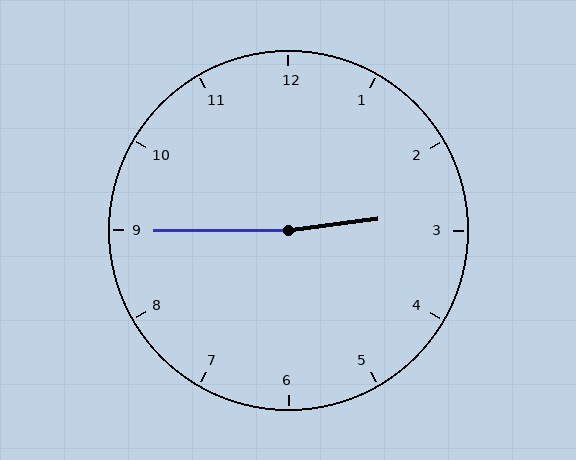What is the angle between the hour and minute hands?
Approximately 172 degrees.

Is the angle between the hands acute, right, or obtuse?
It is obtuse.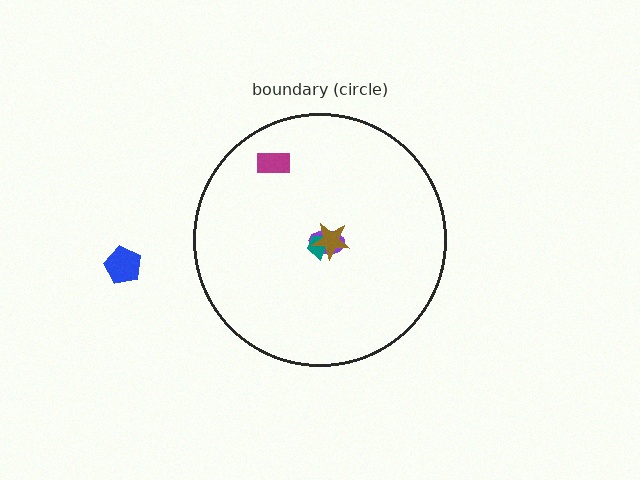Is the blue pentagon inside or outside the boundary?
Outside.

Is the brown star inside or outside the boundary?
Inside.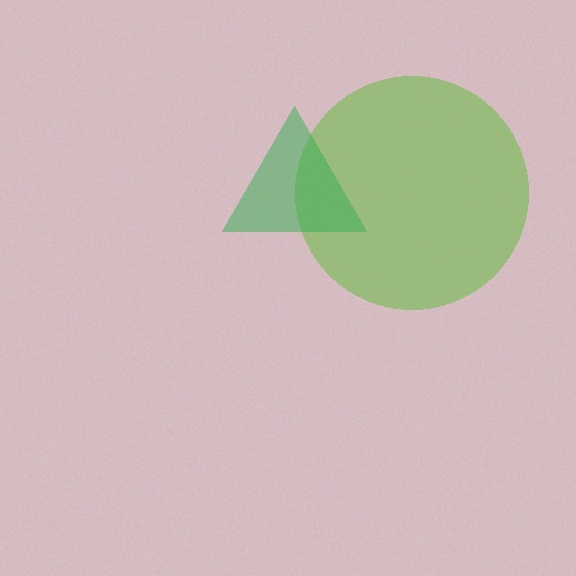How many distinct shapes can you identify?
There are 2 distinct shapes: a lime circle, a green triangle.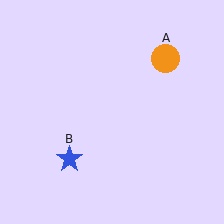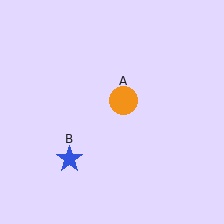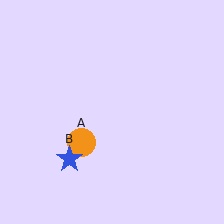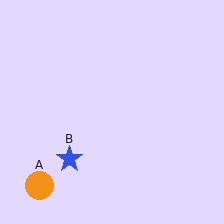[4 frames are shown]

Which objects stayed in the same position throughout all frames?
Blue star (object B) remained stationary.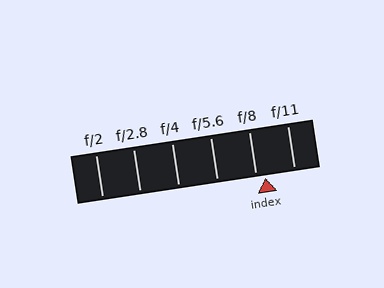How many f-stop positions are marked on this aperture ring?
There are 6 f-stop positions marked.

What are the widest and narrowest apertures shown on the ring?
The widest aperture shown is f/2 and the narrowest is f/11.